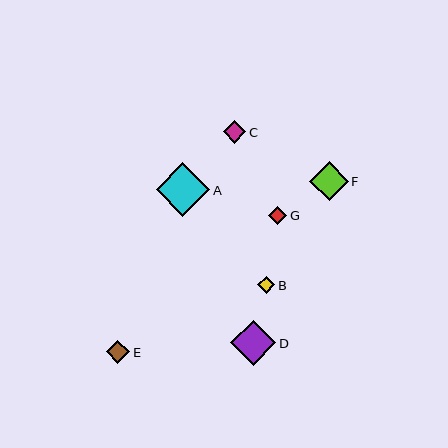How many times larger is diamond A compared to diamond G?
Diamond A is approximately 3.0 times the size of diamond G.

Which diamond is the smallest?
Diamond B is the smallest with a size of approximately 17 pixels.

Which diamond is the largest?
Diamond A is the largest with a size of approximately 54 pixels.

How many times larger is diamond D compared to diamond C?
Diamond D is approximately 2.0 times the size of diamond C.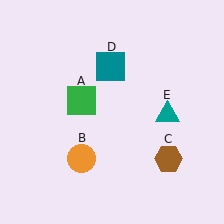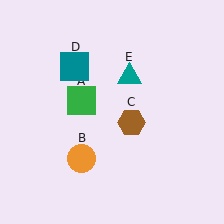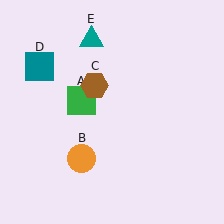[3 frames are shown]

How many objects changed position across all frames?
3 objects changed position: brown hexagon (object C), teal square (object D), teal triangle (object E).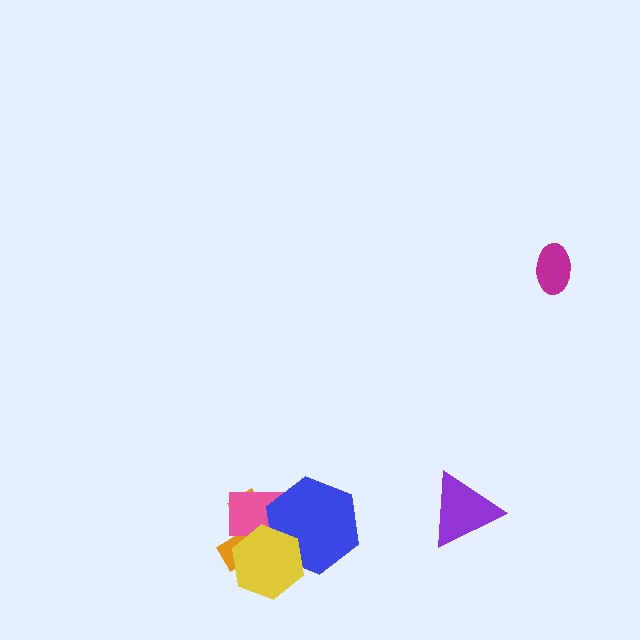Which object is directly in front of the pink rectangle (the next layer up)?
The blue hexagon is directly in front of the pink rectangle.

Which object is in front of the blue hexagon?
The yellow hexagon is in front of the blue hexagon.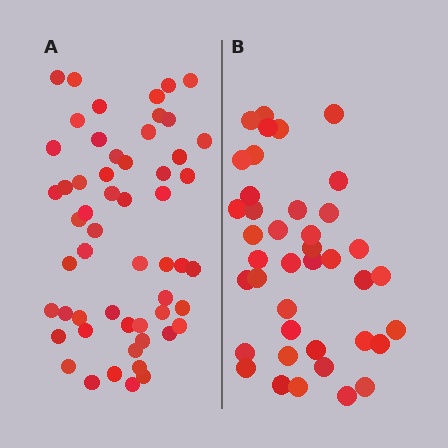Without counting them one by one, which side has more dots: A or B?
Region A (the left region) has more dots.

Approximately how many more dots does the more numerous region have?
Region A has approximately 15 more dots than region B.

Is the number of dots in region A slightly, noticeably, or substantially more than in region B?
Region A has noticeably more, but not dramatically so. The ratio is roughly 1.4 to 1.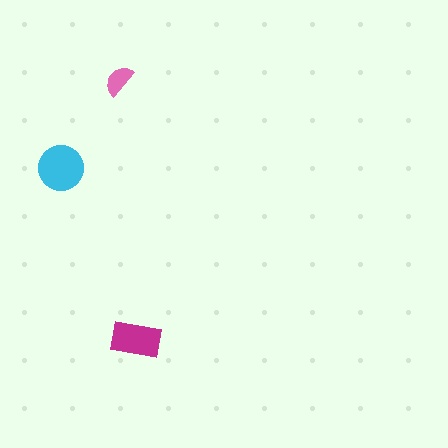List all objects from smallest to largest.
The pink semicircle, the magenta rectangle, the cyan circle.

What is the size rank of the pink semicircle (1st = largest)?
3rd.